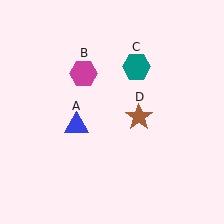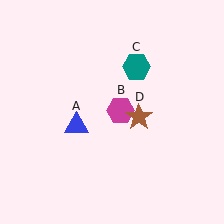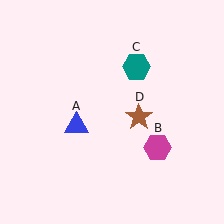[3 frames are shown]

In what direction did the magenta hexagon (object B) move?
The magenta hexagon (object B) moved down and to the right.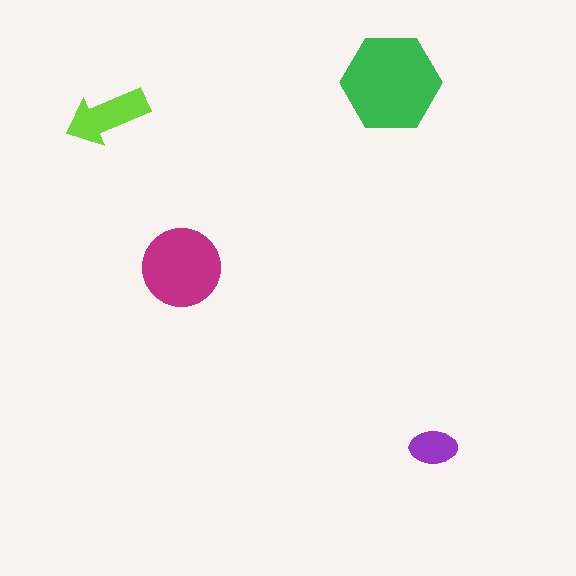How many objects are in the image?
There are 4 objects in the image.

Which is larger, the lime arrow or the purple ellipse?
The lime arrow.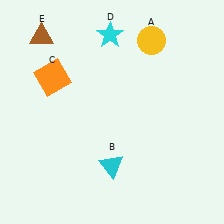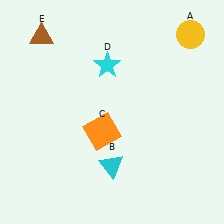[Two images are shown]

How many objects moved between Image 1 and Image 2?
3 objects moved between the two images.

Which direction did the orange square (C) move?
The orange square (C) moved down.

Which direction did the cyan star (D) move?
The cyan star (D) moved down.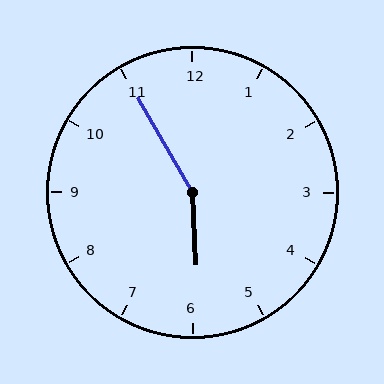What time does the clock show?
5:55.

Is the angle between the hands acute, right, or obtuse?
It is obtuse.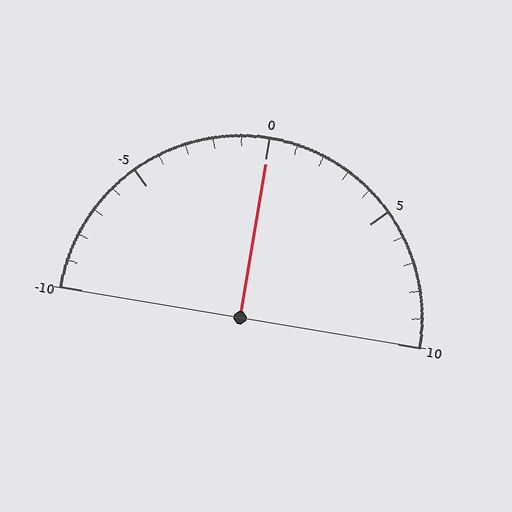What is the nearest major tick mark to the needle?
The nearest major tick mark is 0.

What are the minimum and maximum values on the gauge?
The gauge ranges from -10 to 10.